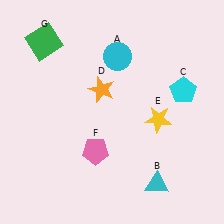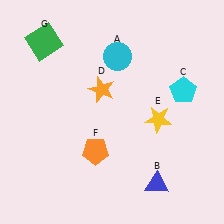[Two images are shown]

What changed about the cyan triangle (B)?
In Image 1, B is cyan. In Image 2, it changed to blue.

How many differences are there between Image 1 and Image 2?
There are 2 differences between the two images.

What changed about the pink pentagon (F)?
In Image 1, F is pink. In Image 2, it changed to orange.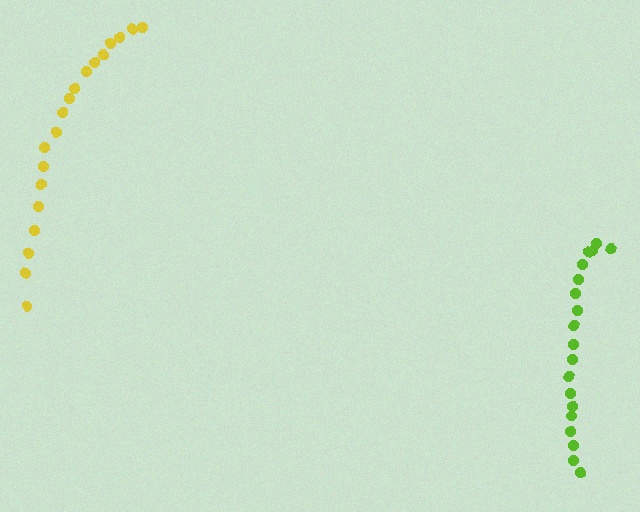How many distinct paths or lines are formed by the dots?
There are 2 distinct paths.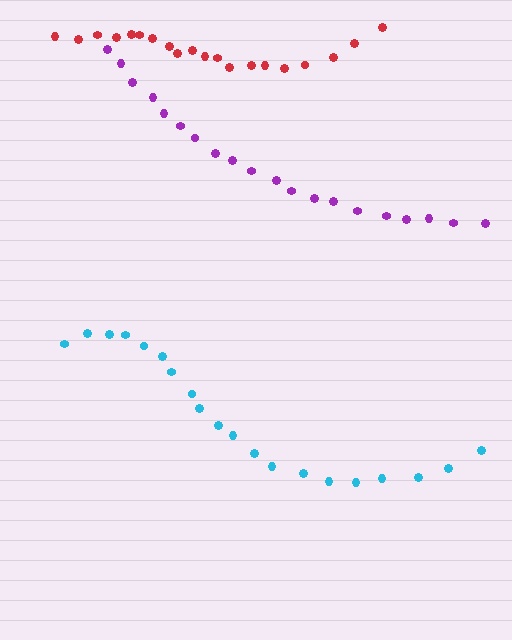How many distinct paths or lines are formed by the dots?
There are 3 distinct paths.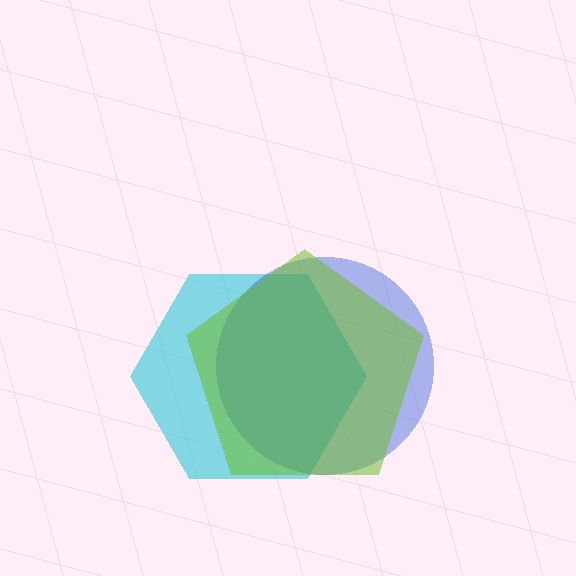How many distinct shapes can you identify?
There are 3 distinct shapes: a cyan hexagon, a blue circle, a lime pentagon.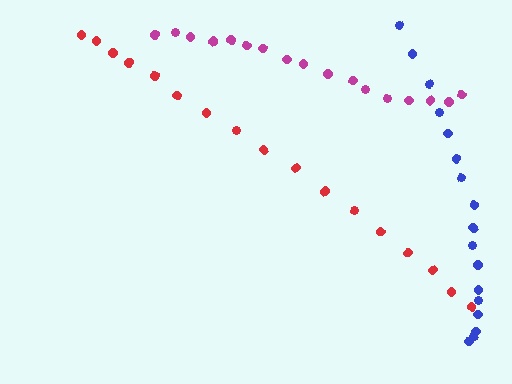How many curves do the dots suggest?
There are 3 distinct paths.